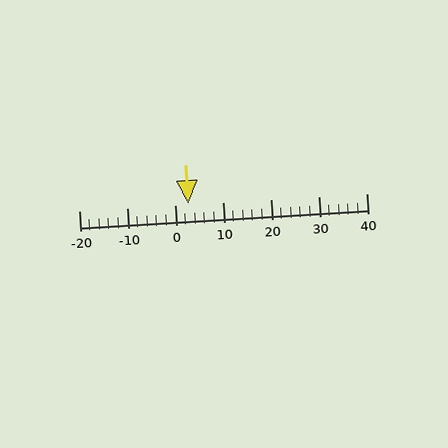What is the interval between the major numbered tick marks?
The major tick marks are spaced 10 units apart.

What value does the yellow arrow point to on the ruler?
The yellow arrow points to approximately 3.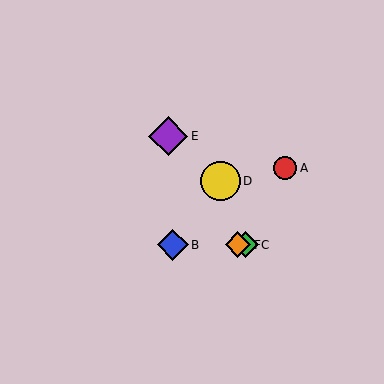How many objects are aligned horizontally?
3 objects (B, C, F) are aligned horizontally.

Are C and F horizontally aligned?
Yes, both are at y≈245.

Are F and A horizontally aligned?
No, F is at y≈245 and A is at y≈168.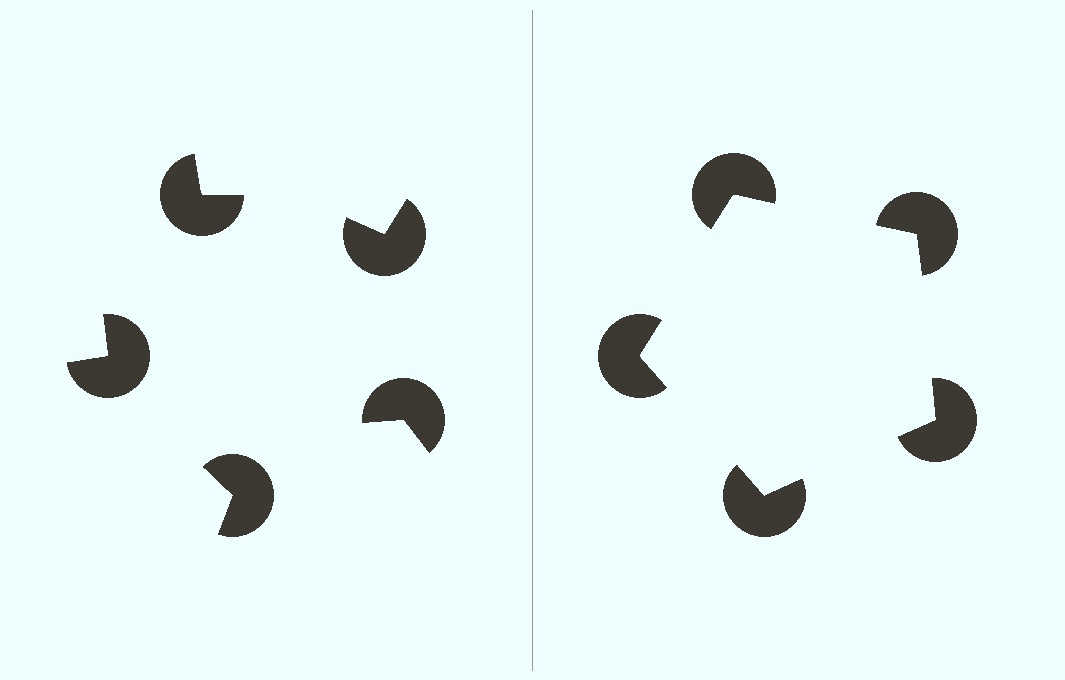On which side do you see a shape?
An illusory pentagon appears on the right side. On the left side the wedge cuts are rotated, so no coherent shape forms.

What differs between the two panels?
The pac-man discs are positioned identically on both sides; only the wedge orientations differ. On the right they align to a pentagon; on the left they are misaligned.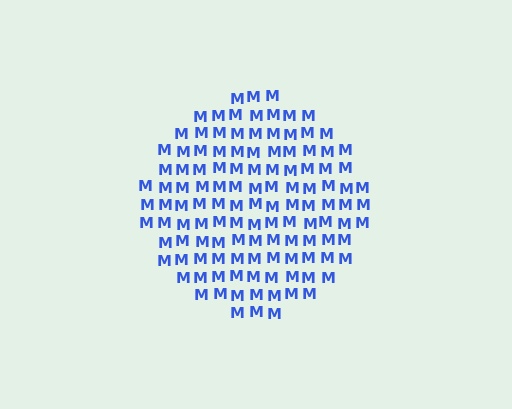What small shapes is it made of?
It is made of small letter M's.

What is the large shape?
The large shape is a circle.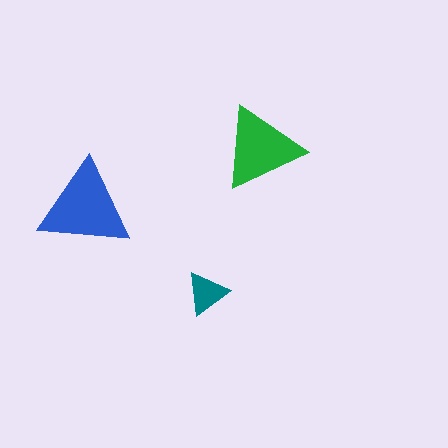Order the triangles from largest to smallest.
the blue one, the green one, the teal one.